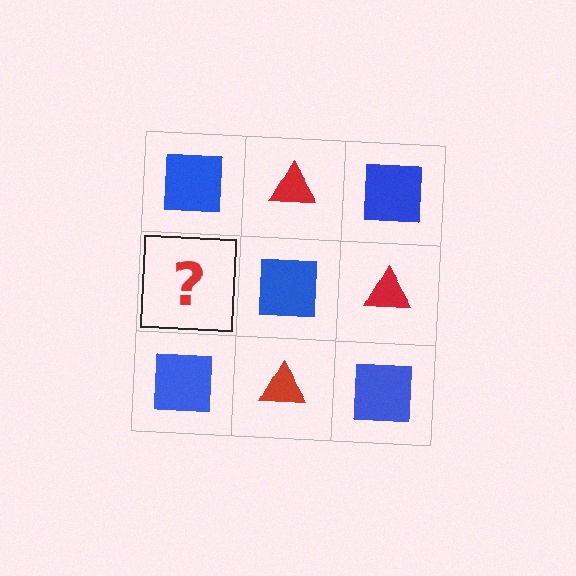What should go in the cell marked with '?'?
The missing cell should contain a red triangle.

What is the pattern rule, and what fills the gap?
The rule is that it alternates blue square and red triangle in a checkerboard pattern. The gap should be filled with a red triangle.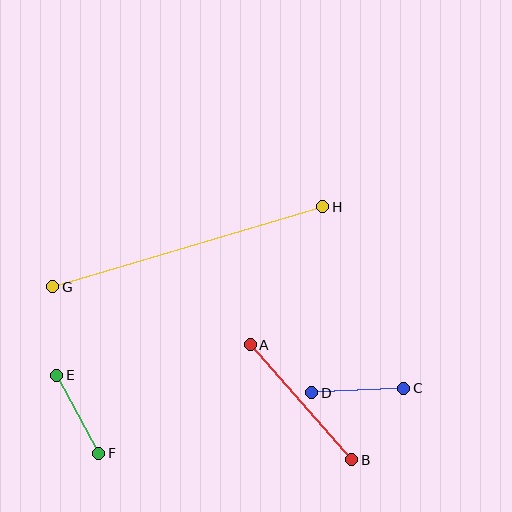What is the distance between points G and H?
The distance is approximately 281 pixels.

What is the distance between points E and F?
The distance is approximately 89 pixels.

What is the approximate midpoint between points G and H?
The midpoint is at approximately (188, 247) pixels.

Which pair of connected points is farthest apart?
Points G and H are farthest apart.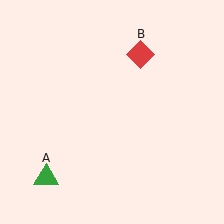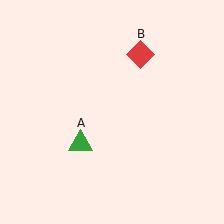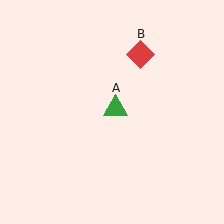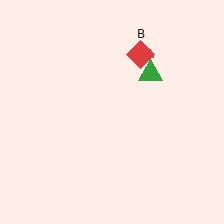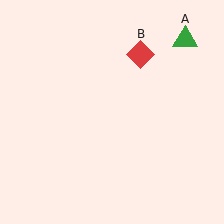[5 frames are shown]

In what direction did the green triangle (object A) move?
The green triangle (object A) moved up and to the right.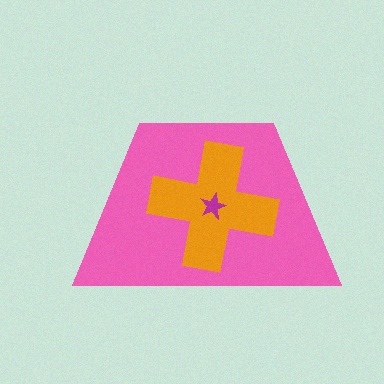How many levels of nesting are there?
3.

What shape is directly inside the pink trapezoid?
The orange cross.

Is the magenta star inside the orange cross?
Yes.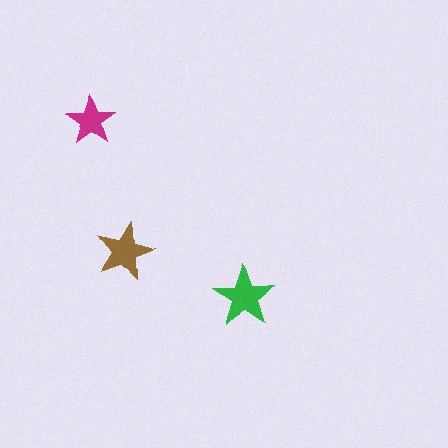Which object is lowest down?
The green star is bottommost.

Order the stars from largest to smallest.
the green one, the brown one, the magenta one.